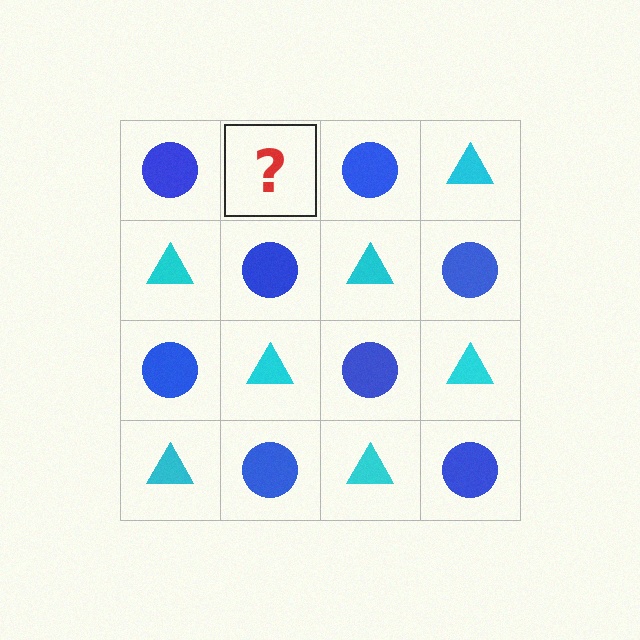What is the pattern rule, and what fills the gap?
The rule is that it alternates blue circle and cyan triangle in a checkerboard pattern. The gap should be filled with a cyan triangle.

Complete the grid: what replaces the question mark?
The question mark should be replaced with a cyan triangle.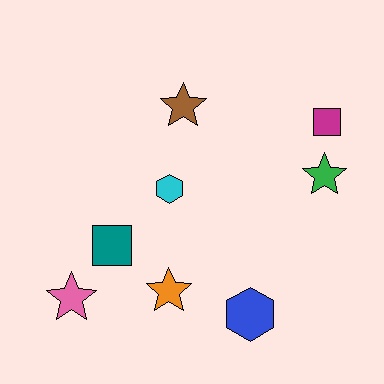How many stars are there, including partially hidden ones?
There are 4 stars.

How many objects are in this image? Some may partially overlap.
There are 8 objects.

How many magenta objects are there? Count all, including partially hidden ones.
There is 1 magenta object.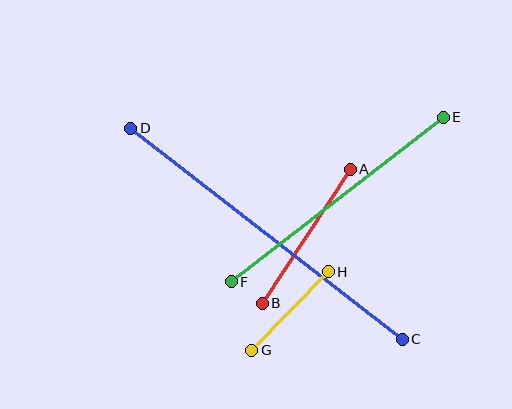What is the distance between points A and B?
The distance is approximately 160 pixels.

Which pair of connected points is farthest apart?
Points C and D are farthest apart.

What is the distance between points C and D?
The distance is approximately 344 pixels.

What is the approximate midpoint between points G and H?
The midpoint is at approximately (290, 311) pixels.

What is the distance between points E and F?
The distance is approximately 268 pixels.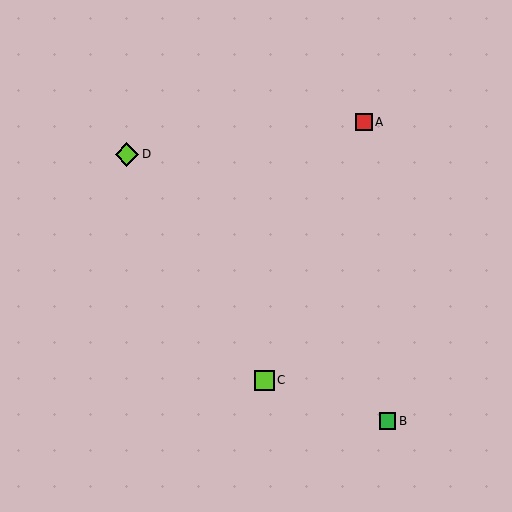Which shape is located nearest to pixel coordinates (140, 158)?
The lime diamond (labeled D) at (127, 154) is nearest to that location.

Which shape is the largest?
The lime diamond (labeled D) is the largest.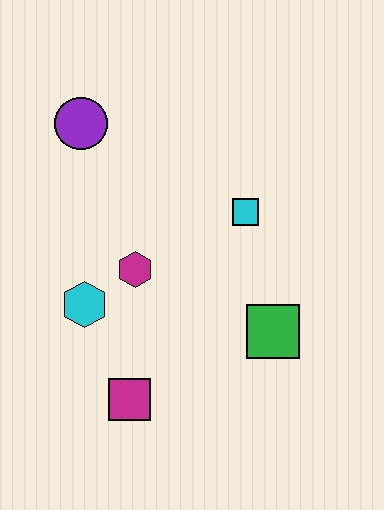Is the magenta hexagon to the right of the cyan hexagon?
Yes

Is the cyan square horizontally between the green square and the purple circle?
Yes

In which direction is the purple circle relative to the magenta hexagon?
The purple circle is above the magenta hexagon.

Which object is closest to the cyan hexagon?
The magenta hexagon is closest to the cyan hexagon.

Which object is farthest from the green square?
The purple circle is farthest from the green square.